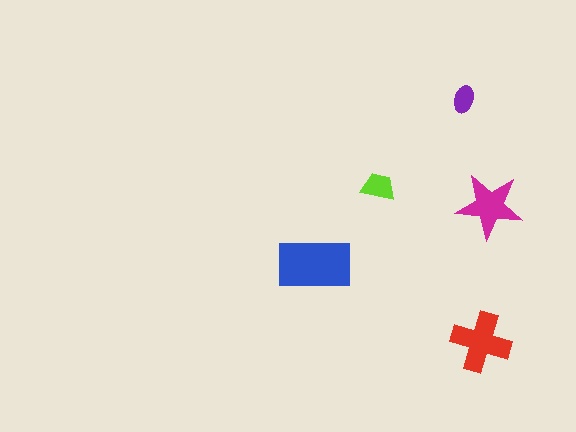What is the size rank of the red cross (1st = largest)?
2nd.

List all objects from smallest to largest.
The purple ellipse, the lime trapezoid, the magenta star, the red cross, the blue rectangle.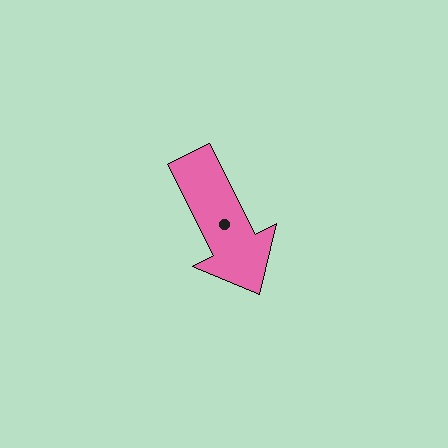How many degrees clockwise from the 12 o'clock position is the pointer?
Approximately 153 degrees.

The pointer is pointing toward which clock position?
Roughly 5 o'clock.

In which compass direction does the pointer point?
Southeast.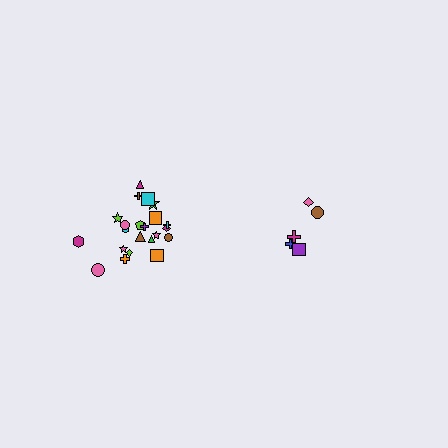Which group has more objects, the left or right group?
The left group.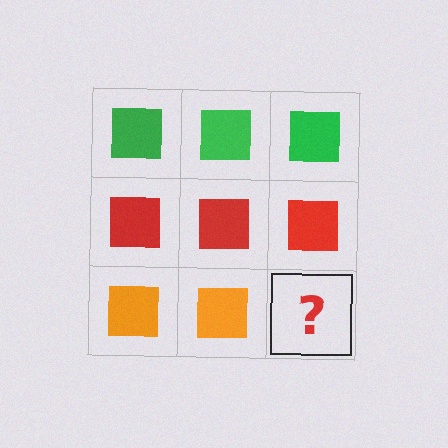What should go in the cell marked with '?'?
The missing cell should contain an orange square.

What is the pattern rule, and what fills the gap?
The rule is that each row has a consistent color. The gap should be filled with an orange square.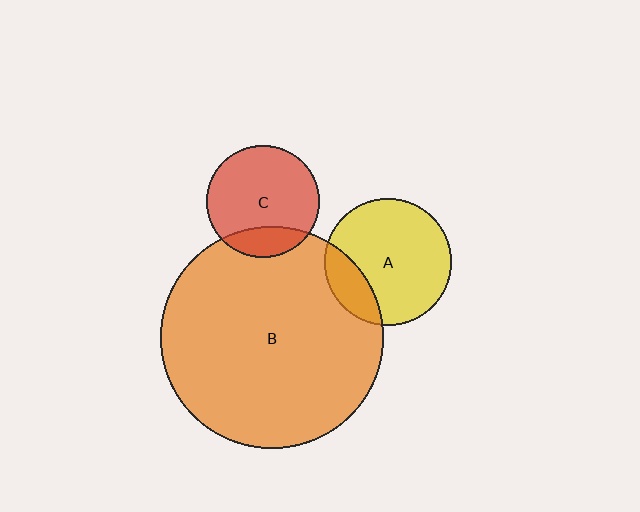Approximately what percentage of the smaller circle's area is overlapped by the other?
Approximately 20%.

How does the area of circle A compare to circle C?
Approximately 1.3 times.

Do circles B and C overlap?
Yes.